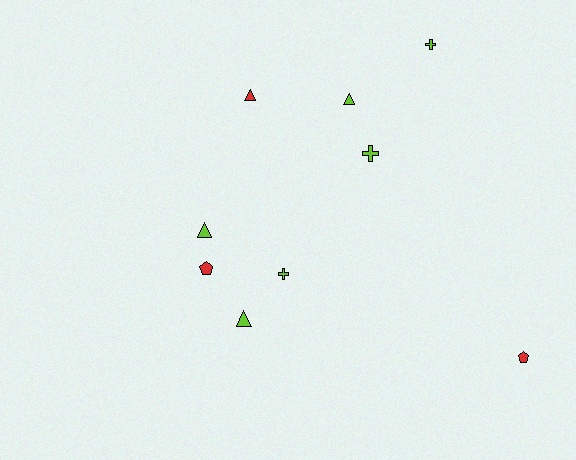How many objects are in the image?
There are 9 objects.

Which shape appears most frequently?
Triangle, with 4 objects.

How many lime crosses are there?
There are 3 lime crosses.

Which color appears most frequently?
Lime, with 6 objects.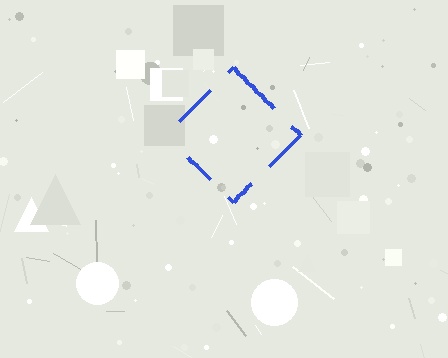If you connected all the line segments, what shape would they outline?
They would outline a diamond.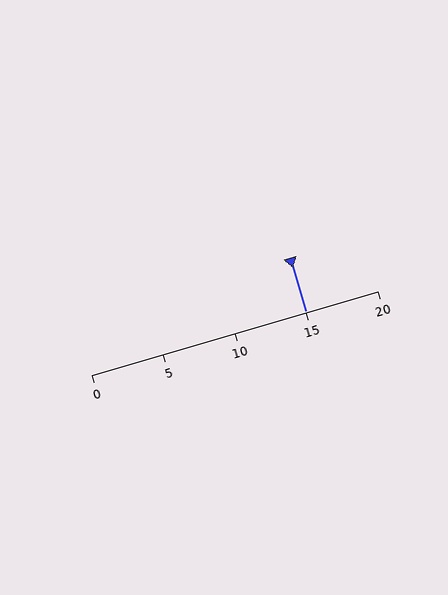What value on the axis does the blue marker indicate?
The marker indicates approximately 15.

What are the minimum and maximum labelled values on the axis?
The axis runs from 0 to 20.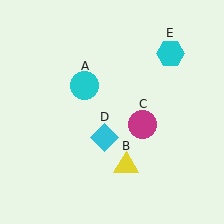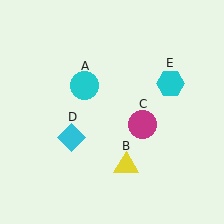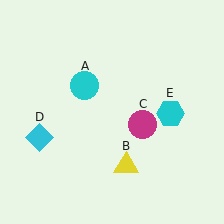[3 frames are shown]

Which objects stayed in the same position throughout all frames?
Cyan circle (object A) and yellow triangle (object B) and magenta circle (object C) remained stationary.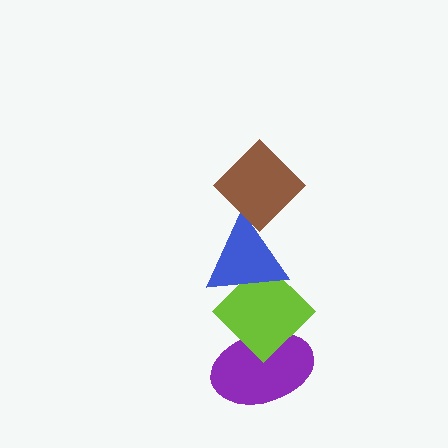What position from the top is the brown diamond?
The brown diamond is 1st from the top.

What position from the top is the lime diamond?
The lime diamond is 3rd from the top.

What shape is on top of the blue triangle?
The brown diamond is on top of the blue triangle.